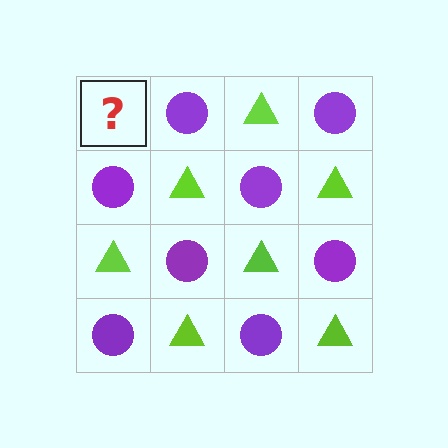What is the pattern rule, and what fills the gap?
The rule is that it alternates lime triangle and purple circle in a checkerboard pattern. The gap should be filled with a lime triangle.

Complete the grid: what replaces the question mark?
The question mark should be replaced with a lime triangle.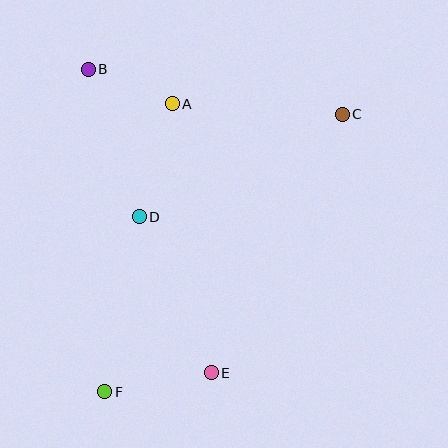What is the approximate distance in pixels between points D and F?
The distance between D and F is approximately 178 pixels.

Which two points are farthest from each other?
Points C and F are farthest from each other.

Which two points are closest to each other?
Points A and B are closest to each other.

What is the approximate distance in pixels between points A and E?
The distance between A and E is approximately 272 pixels.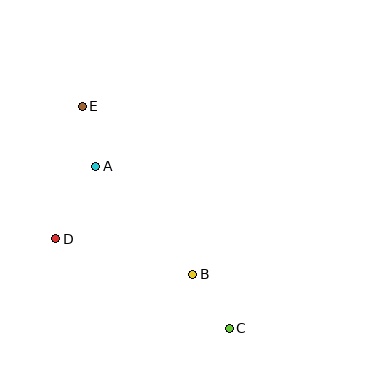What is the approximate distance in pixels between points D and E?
The distance between D and E is approximately 135 pixels.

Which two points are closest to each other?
Points A and E are closest to each other.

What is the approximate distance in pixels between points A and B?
The distance between A and B is approximately 145 pixels.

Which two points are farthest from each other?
Points C and E are farthest from each other.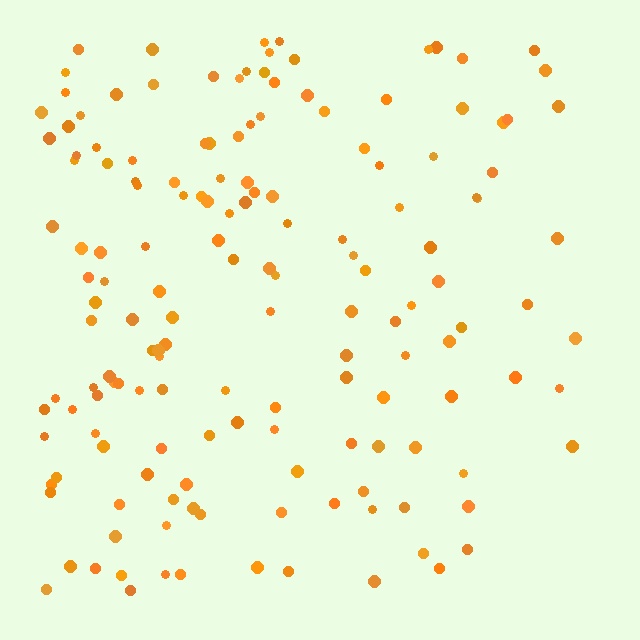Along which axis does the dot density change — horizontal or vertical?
Horizontal.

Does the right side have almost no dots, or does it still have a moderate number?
Still a moderate number, just noticeably fewer than the left.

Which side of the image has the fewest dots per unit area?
The right.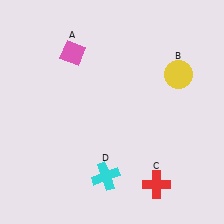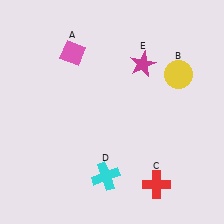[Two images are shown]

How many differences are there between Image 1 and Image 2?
There is 1 difference between the two images.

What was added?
A magenta star (E) was added in Image 2.